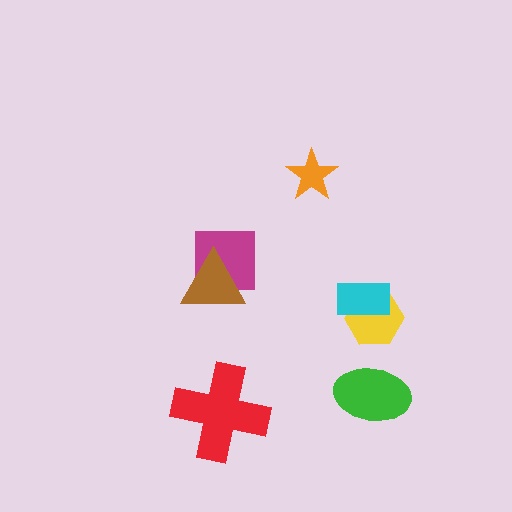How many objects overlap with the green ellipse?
0 objects overlap with the green ellipse.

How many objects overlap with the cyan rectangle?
1 object overlaps with the cyan rectangle.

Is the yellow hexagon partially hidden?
Yes, it is partially covered by another shape.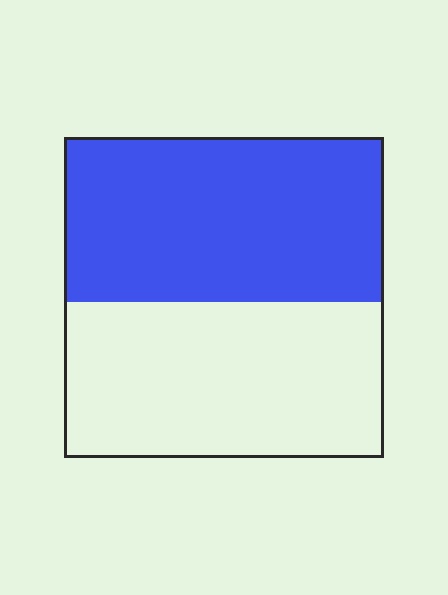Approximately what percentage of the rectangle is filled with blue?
Approximately 50%.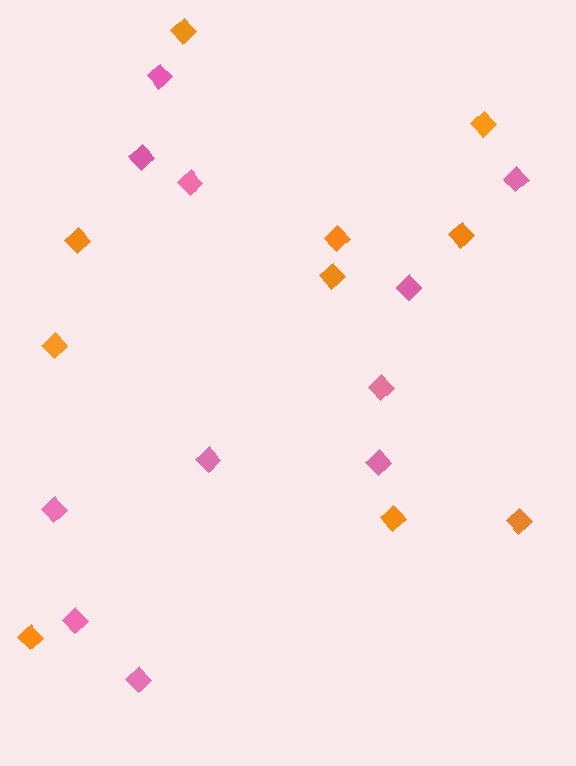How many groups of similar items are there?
There are 2 groups: one group of pink diamonds (11) and one group of orange diamonds (10).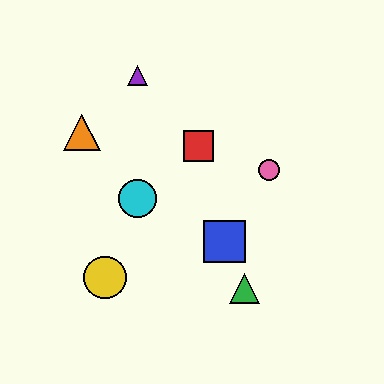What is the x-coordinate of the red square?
The red square is at x≈198.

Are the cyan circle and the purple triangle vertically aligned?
Yes, both are at x≈137.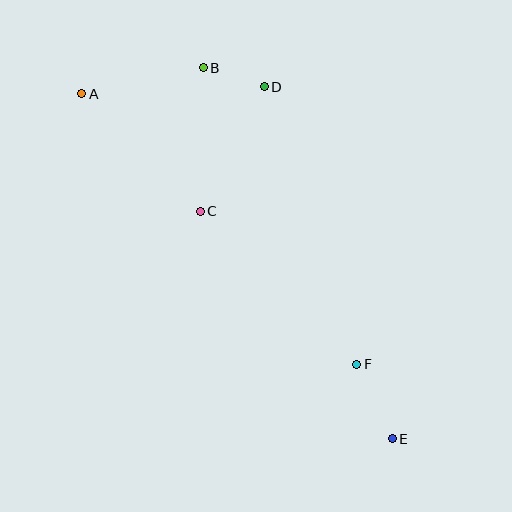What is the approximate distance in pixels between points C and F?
The distance between C and F is approximately 219 pixels.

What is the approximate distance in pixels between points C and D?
The distance between C and D is approximately 140 pixels.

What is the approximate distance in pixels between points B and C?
The distance between B and C is approximately 144 pixels.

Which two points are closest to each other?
Points B and D are closest to each other.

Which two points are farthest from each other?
Points A and E are farthest from each other.